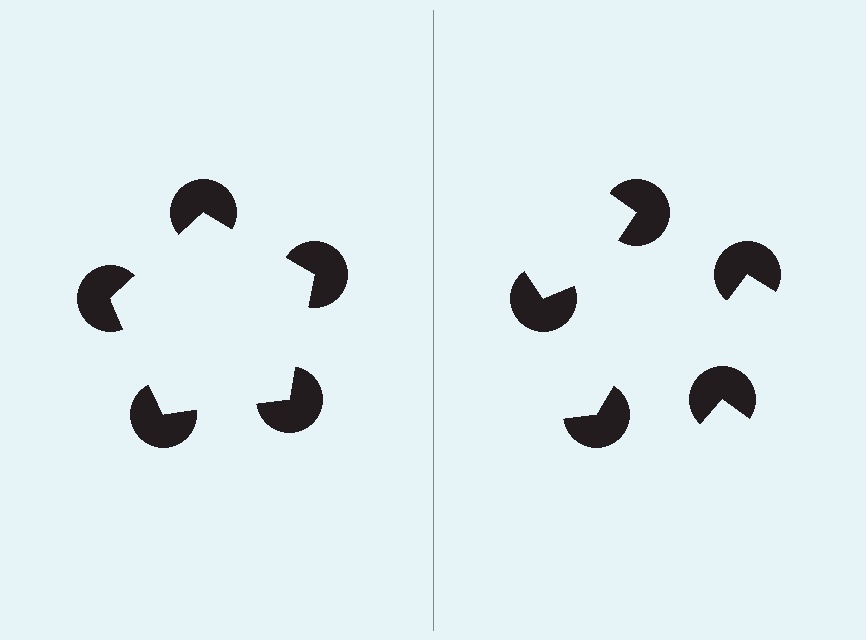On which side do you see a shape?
An illusory pentagon appears on the left side. On the right side the wedge cuts are rotated, so no coherent shape forms.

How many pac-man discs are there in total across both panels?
10 — 5 on each side.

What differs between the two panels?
The pac-man discs are positioned identically on both sides; only the wedge orientations differ. On the left they align to a pentagon; on the right they are misaligned.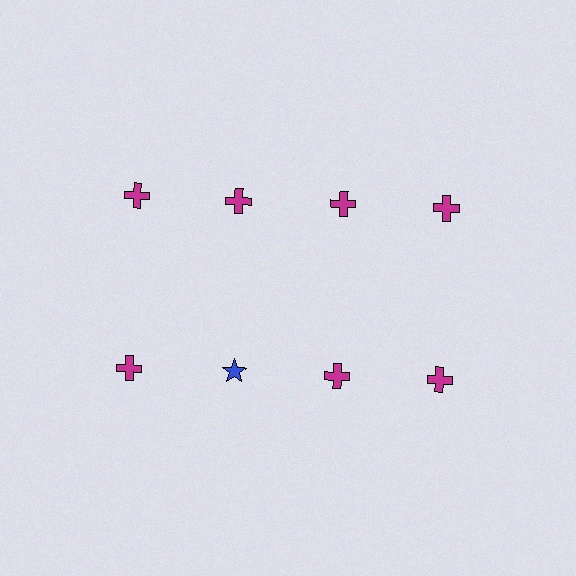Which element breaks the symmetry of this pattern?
The blue star in the second row, second from left column breaks the symmetry. All other shapes are magenta crosses.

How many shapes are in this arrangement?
There are 8 shapes arranged in a grid pattern.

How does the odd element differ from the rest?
It differs in both color (blue instead of magenta) and shape (star instead of cross).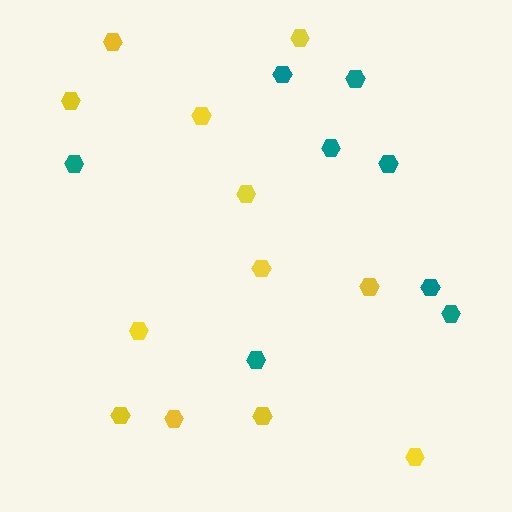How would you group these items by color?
There are 2 groups: one group of teal hexagons (8) and one group of yellow hexagons (12).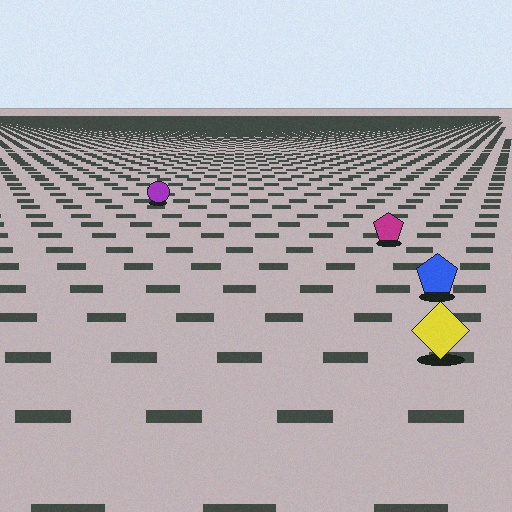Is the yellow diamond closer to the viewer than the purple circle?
Yes. The yellow diamond is closer — you can tell from the texture gradient: the ground texture is coarser near it.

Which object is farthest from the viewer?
The purple circle is farthest from the viewer. It appears smaller and the ground texture around it is denser.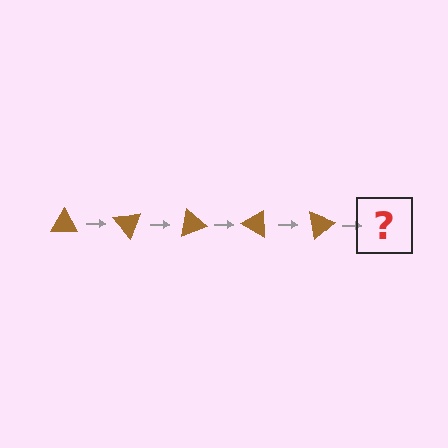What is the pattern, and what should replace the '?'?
The pattern is that the triangle rotates 50 degrees each step. The '?' should be a brown triangle rotated 250 degrees.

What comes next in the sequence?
The next element should be a brown triangle rotated 250 degrees.